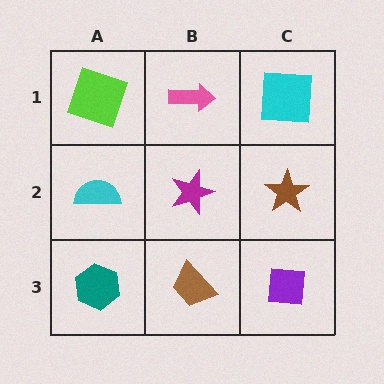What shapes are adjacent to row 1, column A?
A cyan semicircle (row 2, column A), a pink arrow (row 1, column B).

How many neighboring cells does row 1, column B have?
3.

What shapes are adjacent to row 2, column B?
A pink arrow (row 1, column B), a brown trapezoid (row 3, column B), a cyan semicircle (row 2, column A), a brown star (row 2, column C).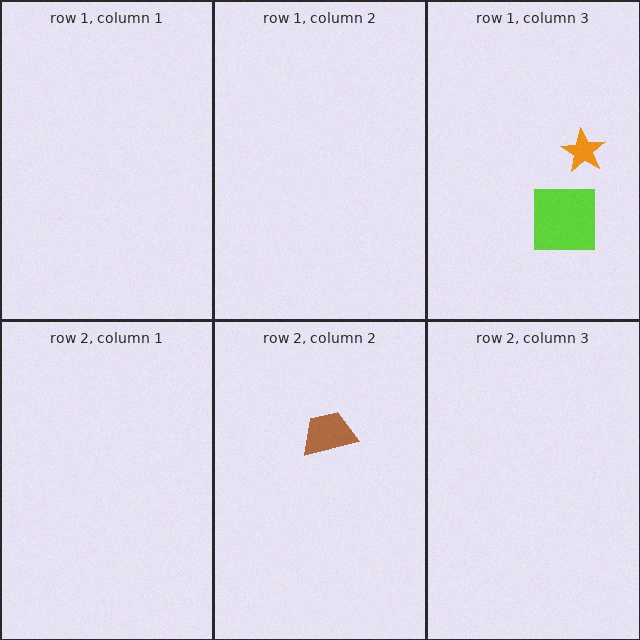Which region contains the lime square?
The row 1, column 3 region.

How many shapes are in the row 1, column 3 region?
2.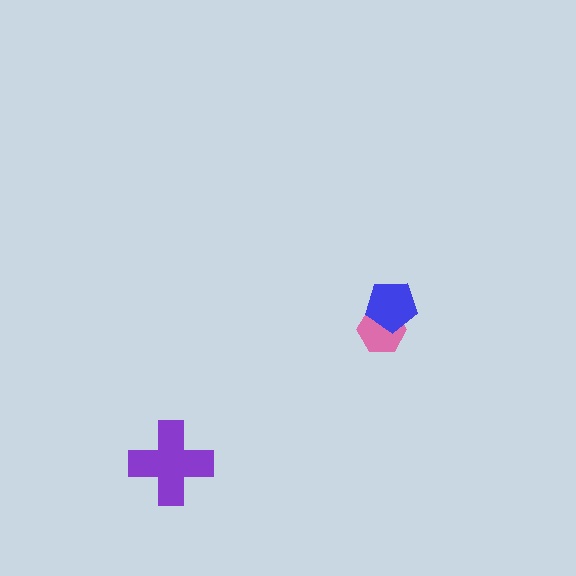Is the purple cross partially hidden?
No, no other shape covers it.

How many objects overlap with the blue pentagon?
1 object overlaps with the blue pentagon.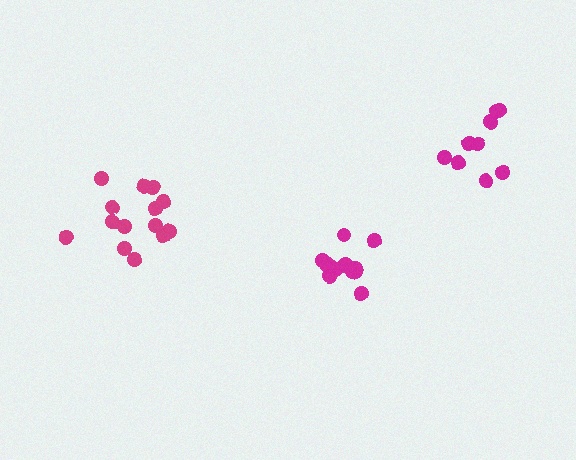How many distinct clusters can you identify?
There are 3 distinct clusters.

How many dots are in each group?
Group 1: 9 dots, Group 2: 14 dots, Group 3: 14 dots (37 total).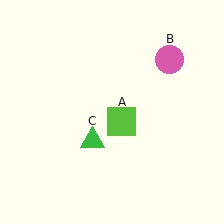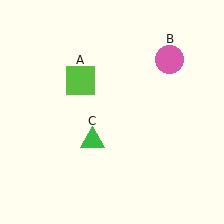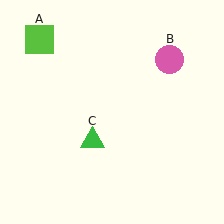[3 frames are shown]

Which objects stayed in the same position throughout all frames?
Pink circle (object B) and green triangle (object C) remained stationary.